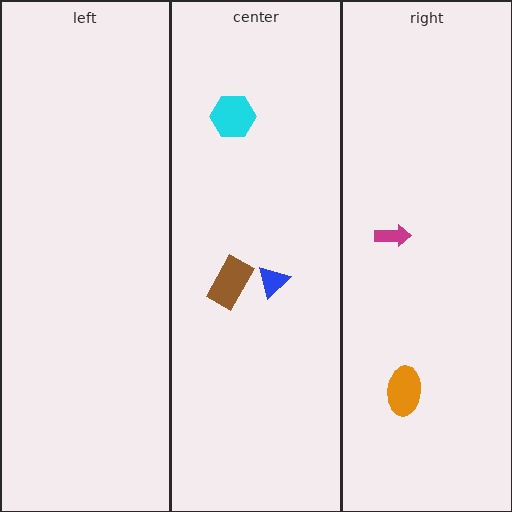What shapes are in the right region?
The orange ellipse, the magenta arrow.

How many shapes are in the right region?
2.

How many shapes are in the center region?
3.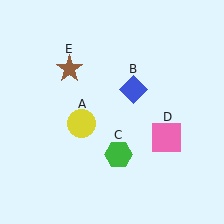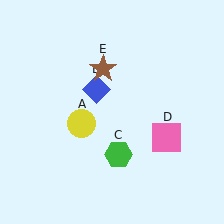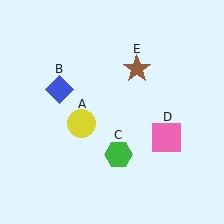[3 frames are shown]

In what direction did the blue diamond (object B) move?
The blue diamond (object B) moved left.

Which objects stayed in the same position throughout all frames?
Yellow circle (object A) and green hexagon (object C) and pink square (object D) remained stationary.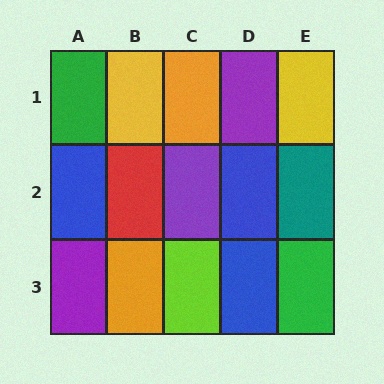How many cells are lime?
1 cell is lime.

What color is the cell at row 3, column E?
Green.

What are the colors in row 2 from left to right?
Blue, red, purple, blue, teal.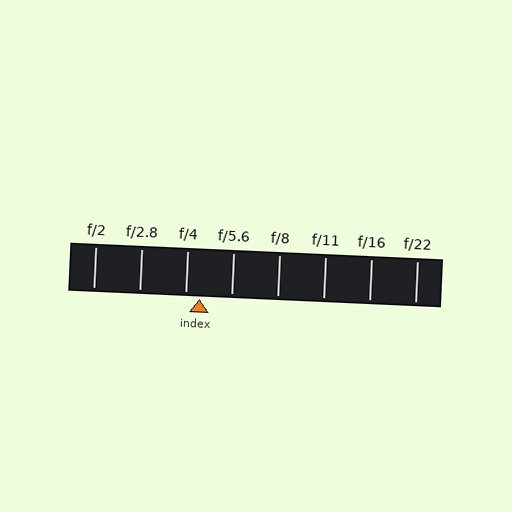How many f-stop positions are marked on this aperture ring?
There are 8 f-stop positions marked.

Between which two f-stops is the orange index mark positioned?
The index mark is between f/4 and f/5.6.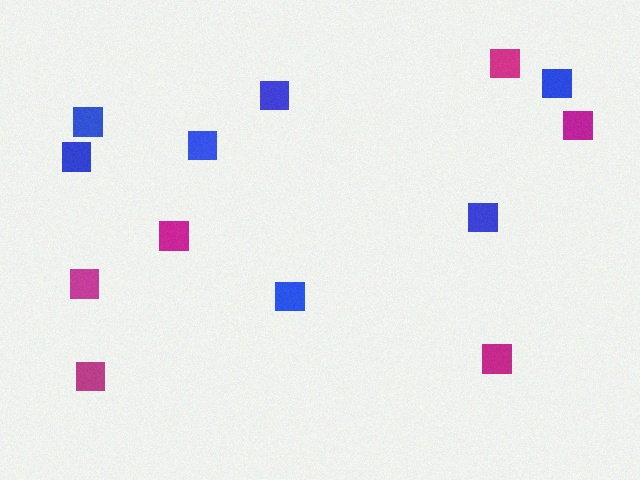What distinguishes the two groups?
There are 2 groups: one group of magenta squares (6) and one group of blue squares (7).